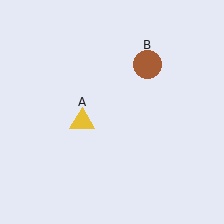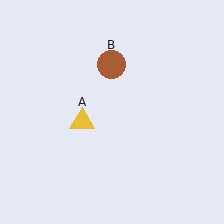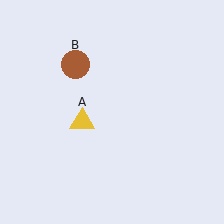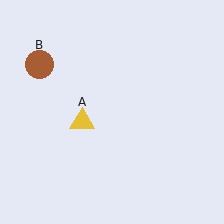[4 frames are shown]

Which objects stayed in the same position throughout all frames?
Yellow triangle (object A) remained stationary.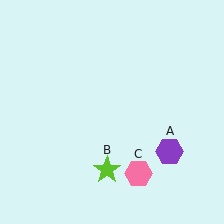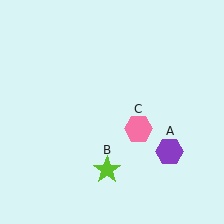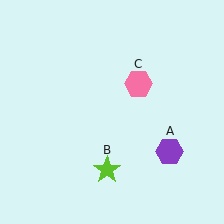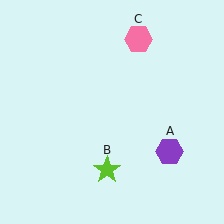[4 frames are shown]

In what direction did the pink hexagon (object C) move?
The pink hexagon (object C) moved up.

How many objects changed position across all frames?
1 object changed position: pink hexagon (object C).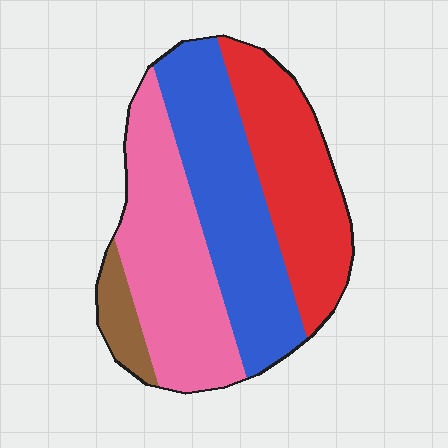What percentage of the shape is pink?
Pink covers 33% of the shape.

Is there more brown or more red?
Red.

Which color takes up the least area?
Brown, at roughly 5%.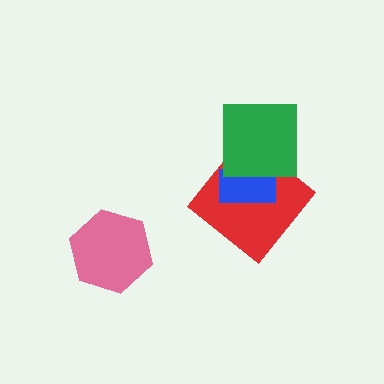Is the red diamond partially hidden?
Yes, it is partially covered by another shape.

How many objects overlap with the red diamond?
2 objects overlap with the red diamond.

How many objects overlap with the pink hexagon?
0 objects overlap with the pink hexagon.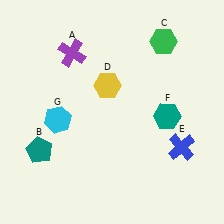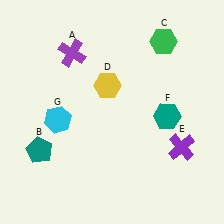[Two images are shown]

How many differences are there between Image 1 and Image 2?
There is 1 difference between the two images.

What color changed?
The cross (E) changed from blue in Image 1 to purple in Image 2.